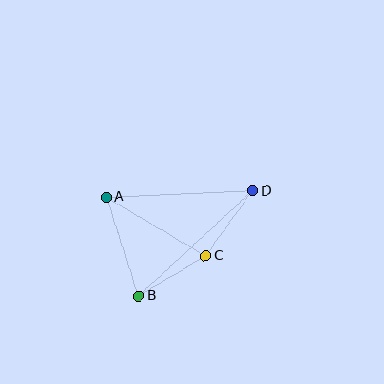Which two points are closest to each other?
Points B and C are closest to each other.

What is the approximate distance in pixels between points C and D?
The distance between C and D is approximately 80 pixels.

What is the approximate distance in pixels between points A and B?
The distance between A and B is approximately 103 pixels.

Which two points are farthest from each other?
Points B and D are farthest from each other.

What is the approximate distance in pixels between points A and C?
The distance between A and C is approximately 115 pixels.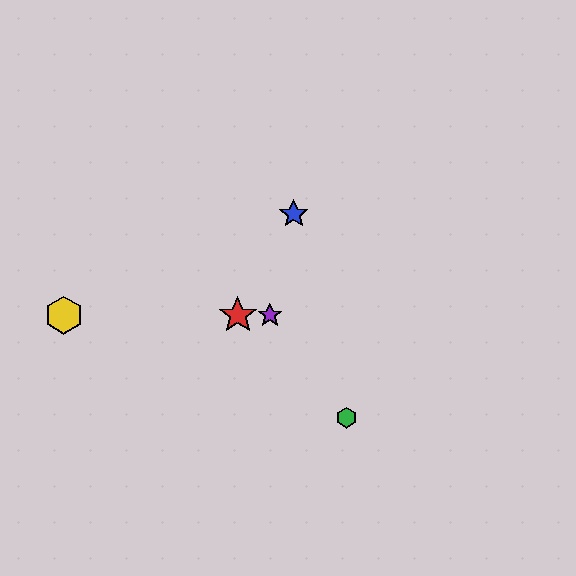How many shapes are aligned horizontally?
3 shapes (the red star, the yellow hexagon, the purple star) are aligned horizontally.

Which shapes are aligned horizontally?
The red star, the yellow hexagon, the purple star are aligned horizontally.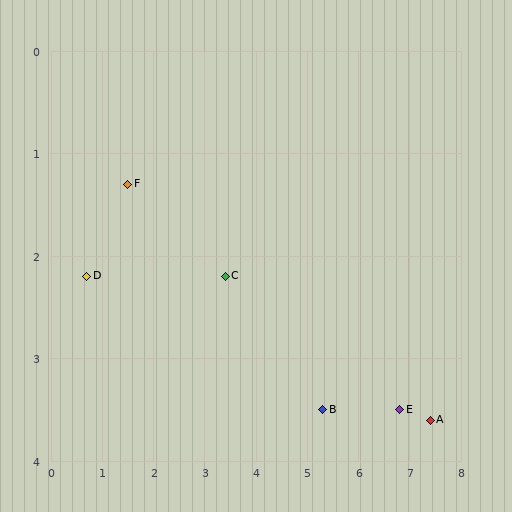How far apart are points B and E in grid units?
Points B and E are about 1.5 grid units apart.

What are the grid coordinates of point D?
Point D is at approximately (0.7, 2.2).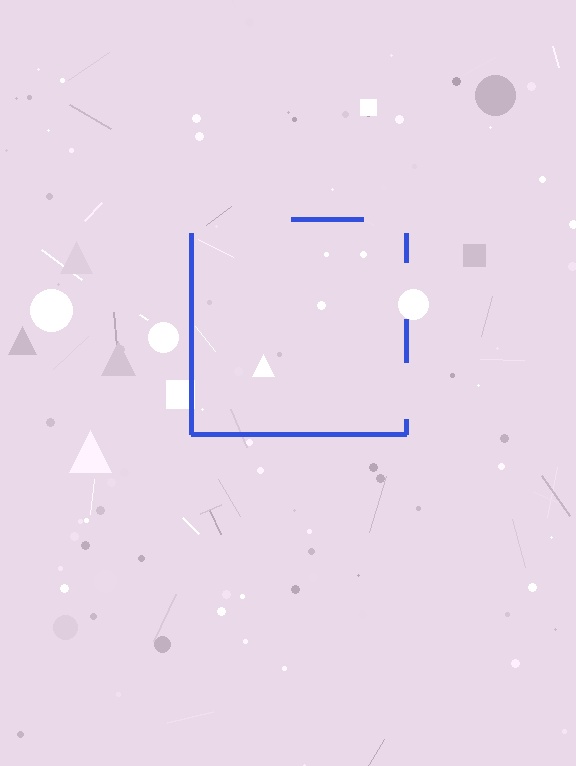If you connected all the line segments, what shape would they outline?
They would outline a square.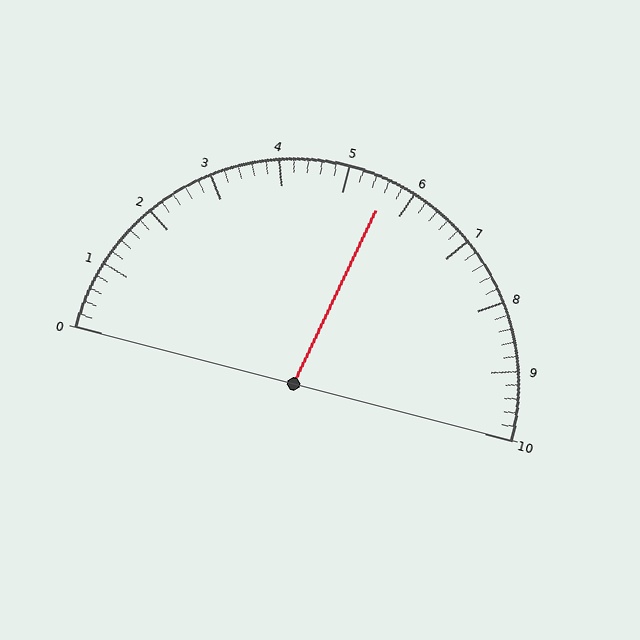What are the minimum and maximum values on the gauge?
The gauge ranges from 0 to 10.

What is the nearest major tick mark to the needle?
The nearest major tick mark is 6.